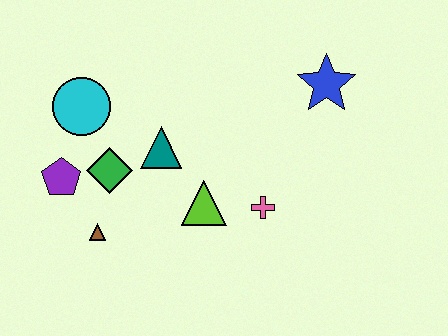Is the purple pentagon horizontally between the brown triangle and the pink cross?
No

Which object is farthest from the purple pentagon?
The blue star is farthest from the purple pentagon.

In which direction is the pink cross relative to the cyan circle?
The pink cross is to the right of the cyan circle.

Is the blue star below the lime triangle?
No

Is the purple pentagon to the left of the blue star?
Yes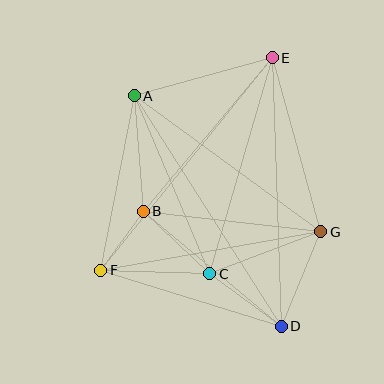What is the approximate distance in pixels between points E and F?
The distance between E and F is approximately 273 pixels.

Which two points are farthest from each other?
Points A and D are farthest from each other.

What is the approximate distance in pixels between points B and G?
The distance between B and G is approximately 178 pixels.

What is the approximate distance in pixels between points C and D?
The distance between C and D is approximately 89 pixels.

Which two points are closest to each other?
Points B and F are closest to each other.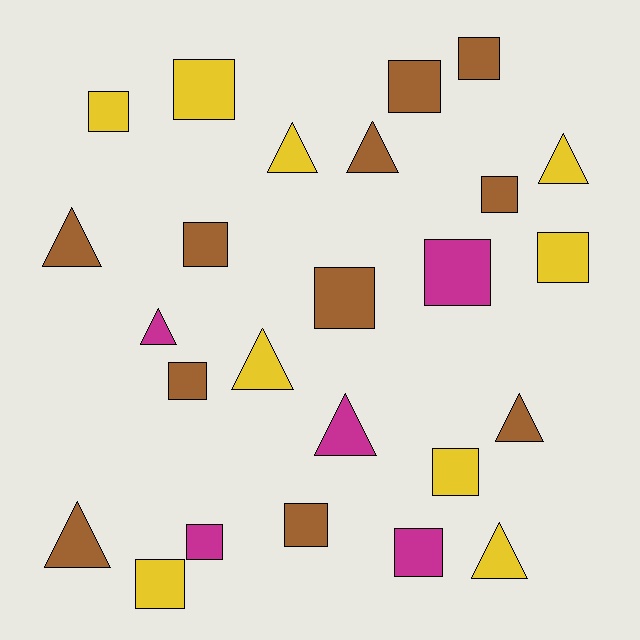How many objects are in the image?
There are 25 objects.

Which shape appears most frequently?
Square, with 15 objects.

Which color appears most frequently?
Brown, with 11 objects.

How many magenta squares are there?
There are 3 magenta squares.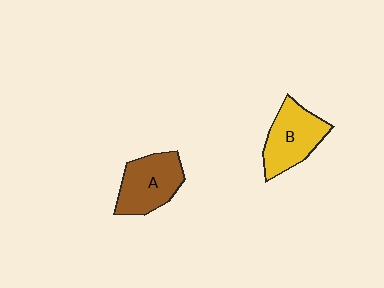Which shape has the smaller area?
Shape A (brown).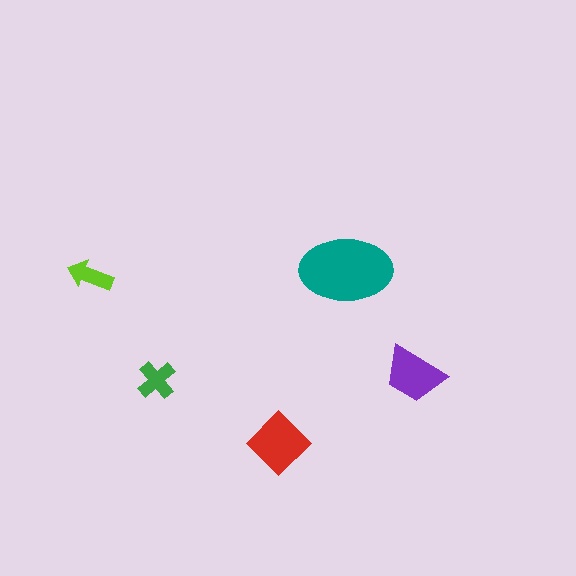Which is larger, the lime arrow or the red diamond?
The red diamond.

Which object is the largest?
The teal ellipse.